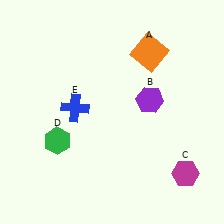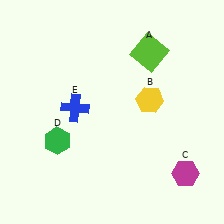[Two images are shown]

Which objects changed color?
A changed from orange to lime. B changed from purple to yellow.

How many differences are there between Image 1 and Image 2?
There are 2 differences between the two images.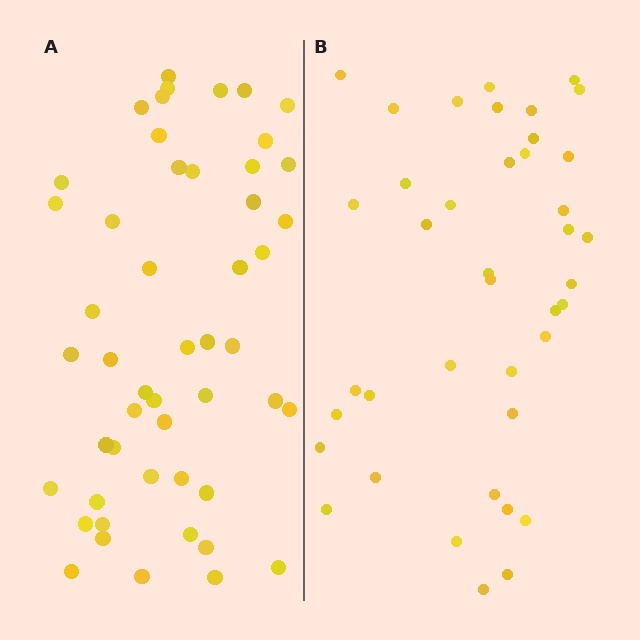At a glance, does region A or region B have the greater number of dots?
Region A (the left region) has more dots.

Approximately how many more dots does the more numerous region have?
Region A has roughly 10 or so more dots than region B.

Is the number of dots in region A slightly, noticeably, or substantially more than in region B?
Region A has noticeably more, but not dramatically so. The ratio is roughly 1.2 to 1.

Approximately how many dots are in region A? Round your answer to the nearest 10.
About 50 dots.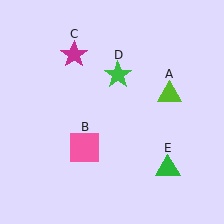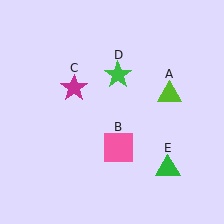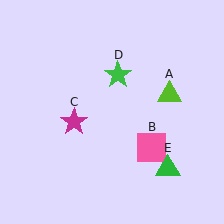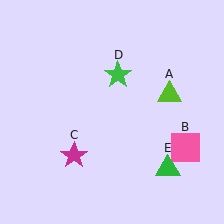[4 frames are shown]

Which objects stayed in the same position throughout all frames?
Lime triangle (object A) and green star (object D) and green triangle (object E) remained stationary.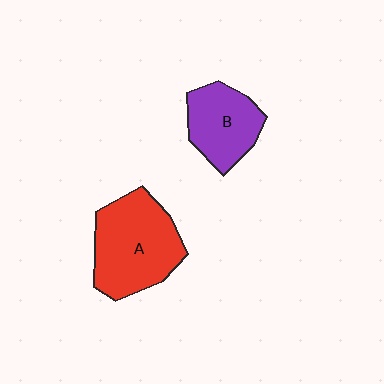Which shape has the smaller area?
Shape B (purple).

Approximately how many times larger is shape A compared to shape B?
Approximately 1.5 times.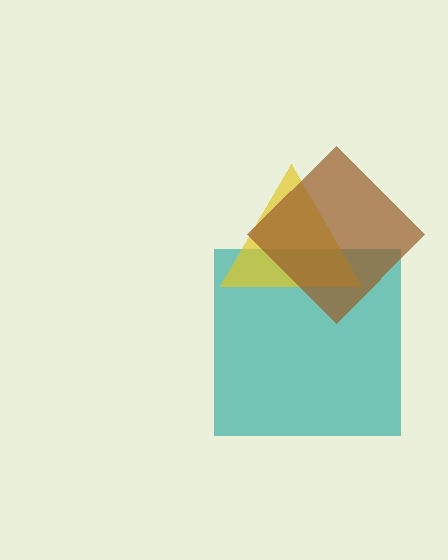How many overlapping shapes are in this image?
There are 3 overlapping shapes in the image.